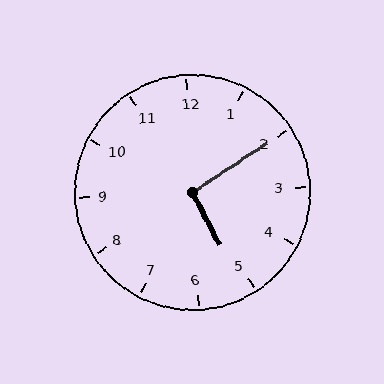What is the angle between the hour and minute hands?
Approximately 95 degrees.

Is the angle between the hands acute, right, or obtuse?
It is right.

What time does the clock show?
5:10.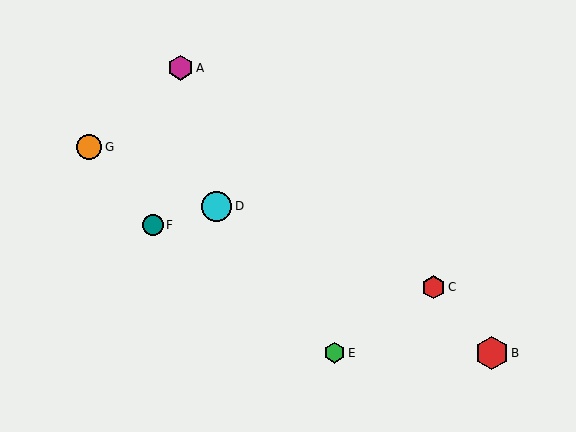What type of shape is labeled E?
Shape E is a green hexagon.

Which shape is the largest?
The red hexagon (labeled B) is the largest.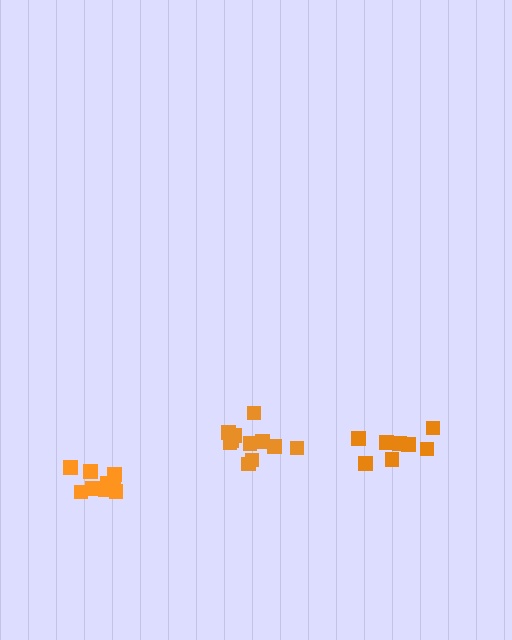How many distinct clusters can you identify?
There are 3 distinct clusters.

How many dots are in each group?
Group 1: 11 dots, Group 2: 9 dots, Group 3: 9 dots (29 total).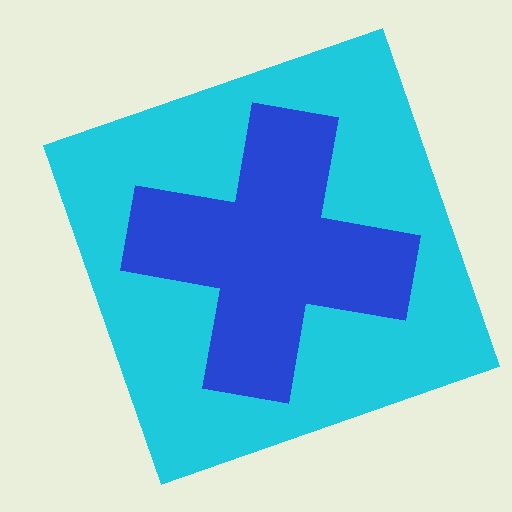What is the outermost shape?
The cyan square.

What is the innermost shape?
The blue cross.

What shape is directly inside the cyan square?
The blue cross.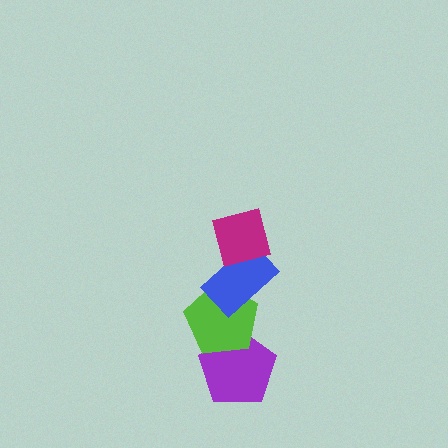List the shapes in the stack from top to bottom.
From top to bottom: the magenta diamond, the blue rectangle, the lime pentagon, the purple pentagon.